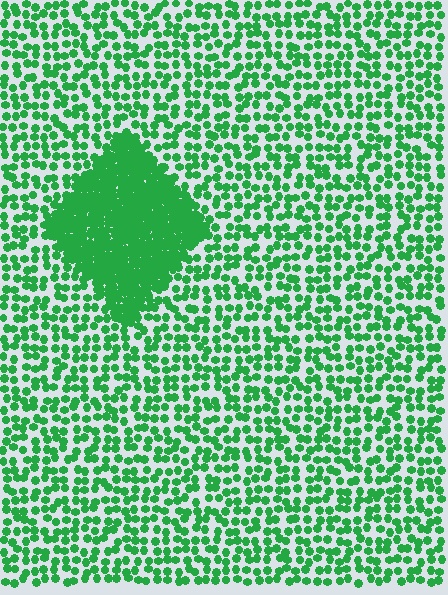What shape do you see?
I see a diamond.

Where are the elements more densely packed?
The elements are more densely packed inside the diamond boundary.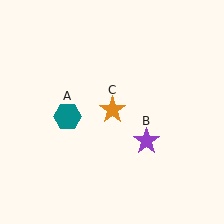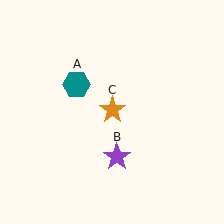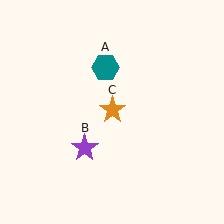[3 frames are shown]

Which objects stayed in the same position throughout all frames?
Orange star (object C) remained stationary.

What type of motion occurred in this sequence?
The teal hexagon (object A), purple star (object B) rotated clockwise around the center of the scene.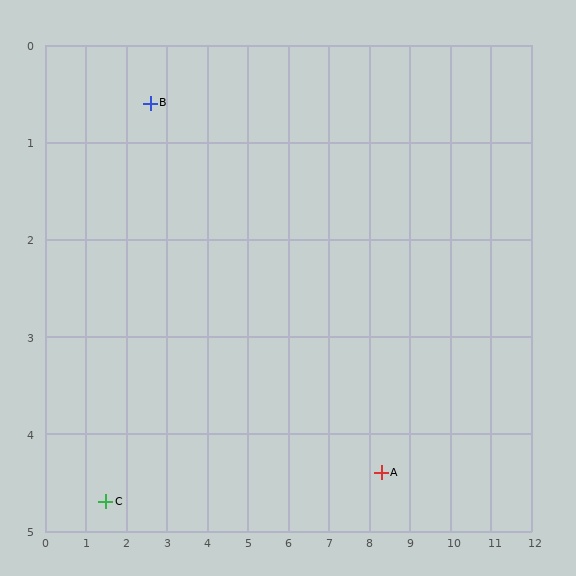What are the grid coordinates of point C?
Point C is at approximately (1.5, 4.7).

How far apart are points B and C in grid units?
Points B and C are about 4.2 grid units apart.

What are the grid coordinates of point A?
Point A is at approximately (8.3, 4.4).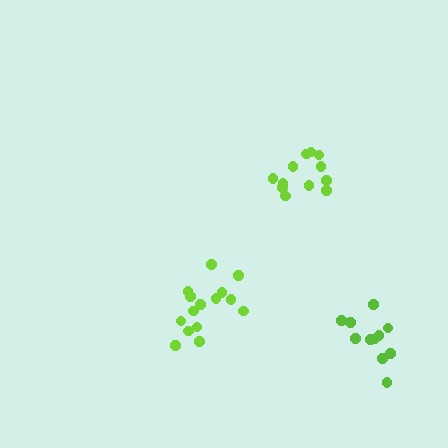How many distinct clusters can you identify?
There are 3 distinct clusters.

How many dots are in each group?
Group 1: 12 dots, Group 2: 15 dots, Group 3: 11 dots (38 total).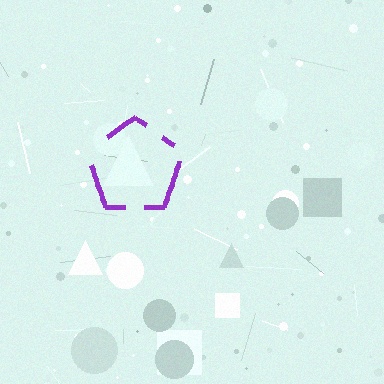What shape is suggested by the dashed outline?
The dashed outline suggests a pentagon.